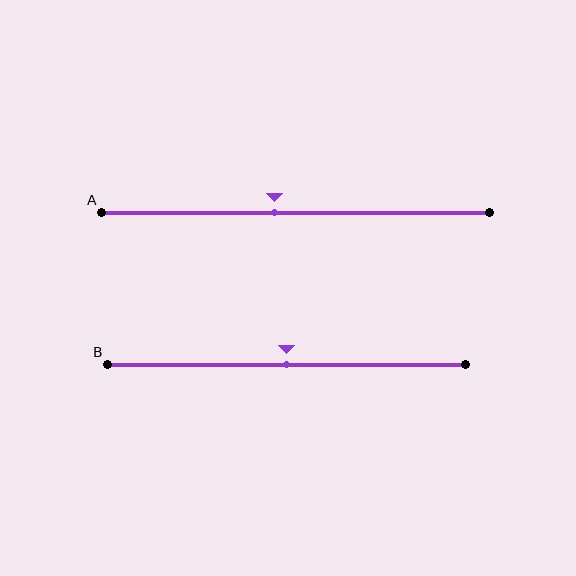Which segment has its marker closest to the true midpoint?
Segment B has its marker closest to the true midpoint.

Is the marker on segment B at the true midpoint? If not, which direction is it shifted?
Yes, the marker on segment B is at the true midpoint.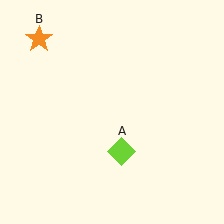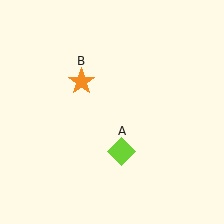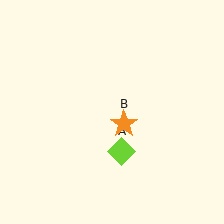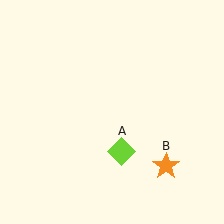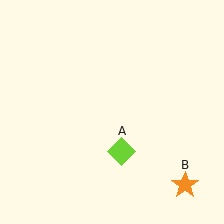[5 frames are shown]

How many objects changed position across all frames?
1 object changed position: orange star (object B).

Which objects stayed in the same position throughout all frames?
Lime diamond (object A) remained stationary.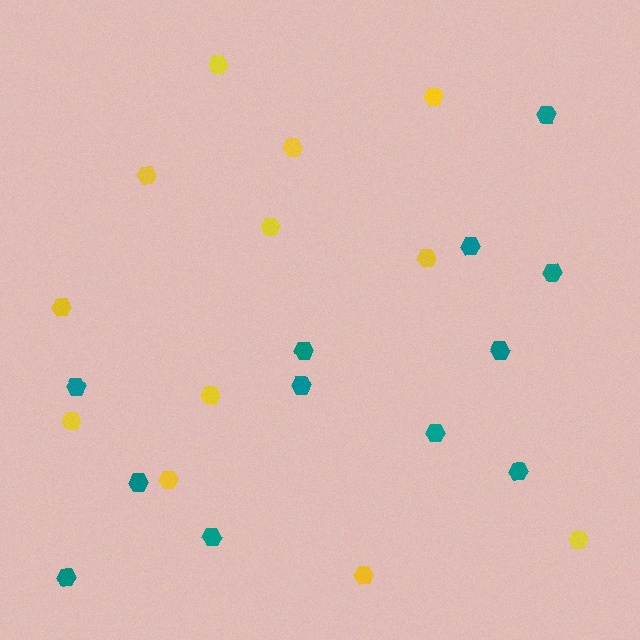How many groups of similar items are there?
There are 2 groups: one group of teal hexagons (12) and one group of yellow hexagons (12).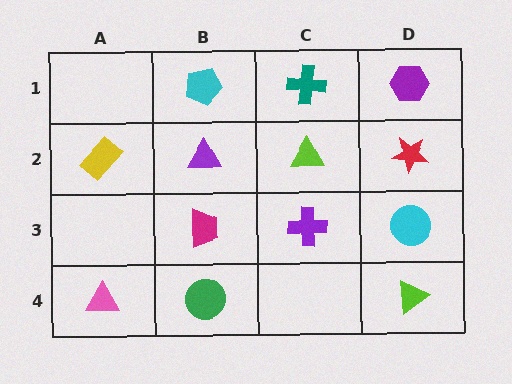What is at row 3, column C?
A purple cross.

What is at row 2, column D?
A red star.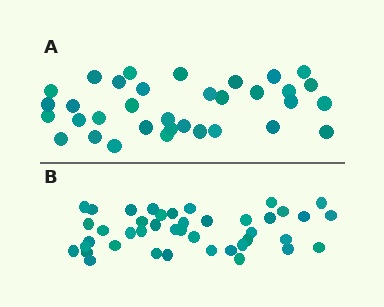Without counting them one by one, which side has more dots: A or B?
Region B (the bottom region) has more dots.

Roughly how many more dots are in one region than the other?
Region B has roughly 8 or so more dots than region A.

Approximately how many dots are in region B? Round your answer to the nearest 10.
About 40 dots. (The exact count is 42, which rounds to 40.)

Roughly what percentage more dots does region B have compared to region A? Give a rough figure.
About 25% more.